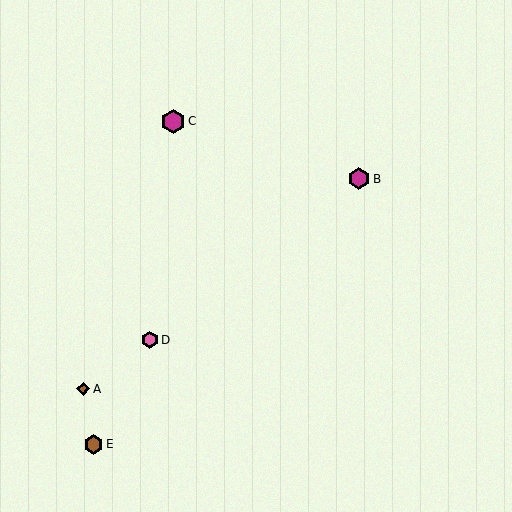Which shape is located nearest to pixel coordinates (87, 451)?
The brown hexagon (labeled E) at (93, 444) is nearest to that location.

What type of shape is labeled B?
Shape B is a magenta hexagon.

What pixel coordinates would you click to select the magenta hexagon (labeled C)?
Click at (173, 121) to select the magenta hexagon C.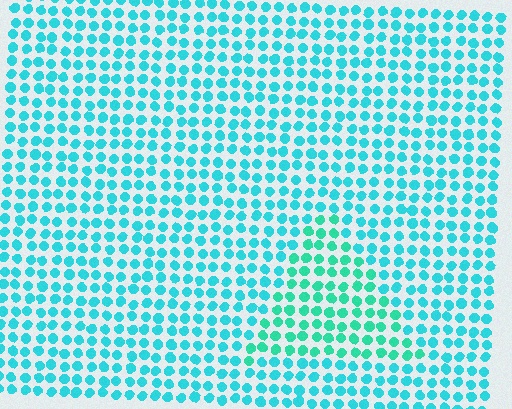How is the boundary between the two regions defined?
The boundary is defined purely by a slight shift in hue (about 23 degrees). Spacing, size, and orientation are identical on both sides.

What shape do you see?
I see a triangle.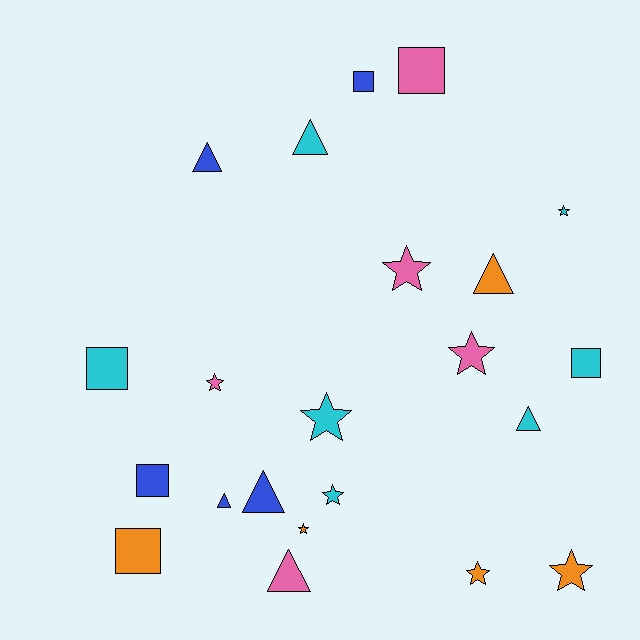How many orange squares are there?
There is 1 orange square.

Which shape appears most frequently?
Star, with 9 objects.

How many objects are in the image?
There are 22 objects.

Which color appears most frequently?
Cyan, with 7 objects.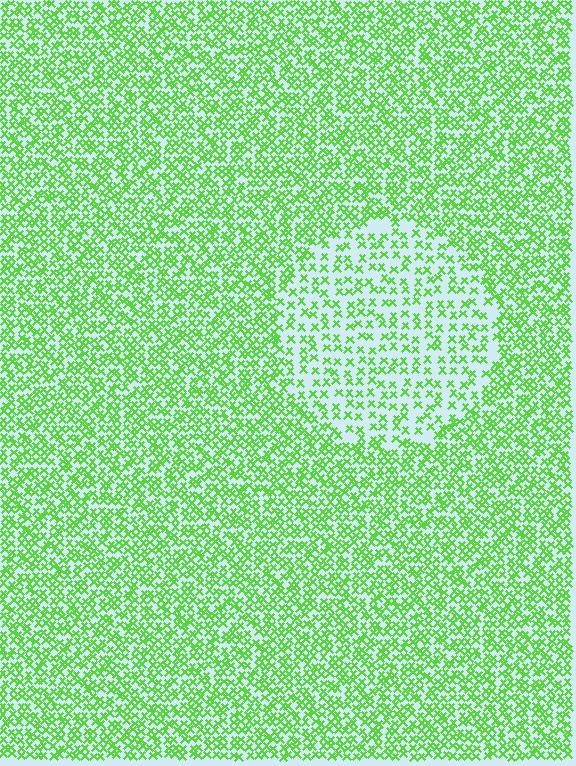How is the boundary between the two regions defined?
The boundary is defined by a change in element density (approximately 2.0x ratio). All elements are the same color, size, and shape.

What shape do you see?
I see a circle.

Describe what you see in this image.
The image contains small lime elements arranged at two different densities. A circle-shaped region is visible where the elements are less densely packed than the surrounding area.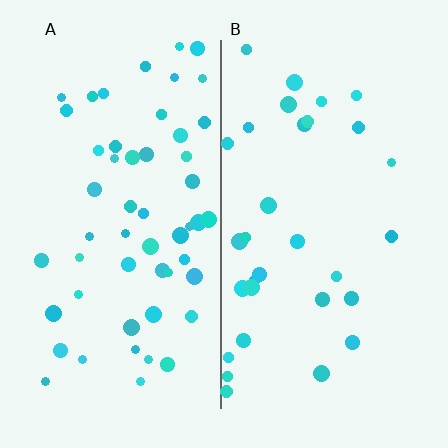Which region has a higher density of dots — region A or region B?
A (the left).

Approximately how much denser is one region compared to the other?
Approximately 1.7× — region A over region B.